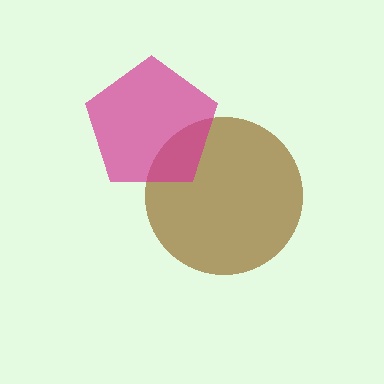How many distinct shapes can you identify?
There are 2 distinct shapes: a brown circle, a magenta pentagon.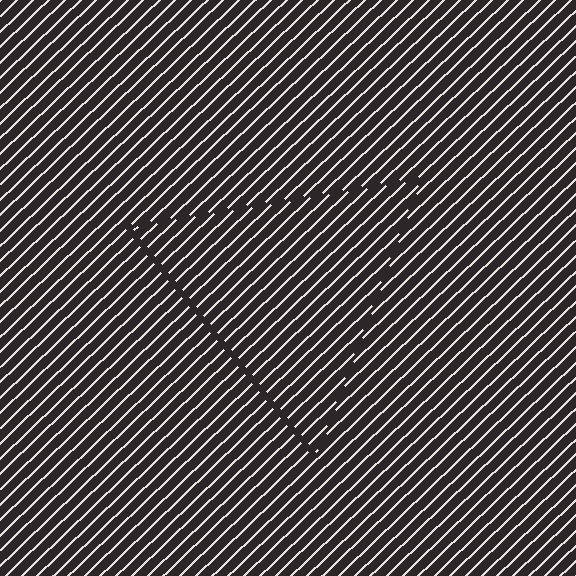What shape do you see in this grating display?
An illusory triangle. The interior of the shape contains the same grating, shifted by half a period — the contour is defined by the phase discontinuity where line-ends from the inner and outer gratings abut.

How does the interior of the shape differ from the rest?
The interior of the shape contains the same grating, shifted by half a period — the contour is defined by the phase discontinuity where line-ends from the inner and outer gratings abut.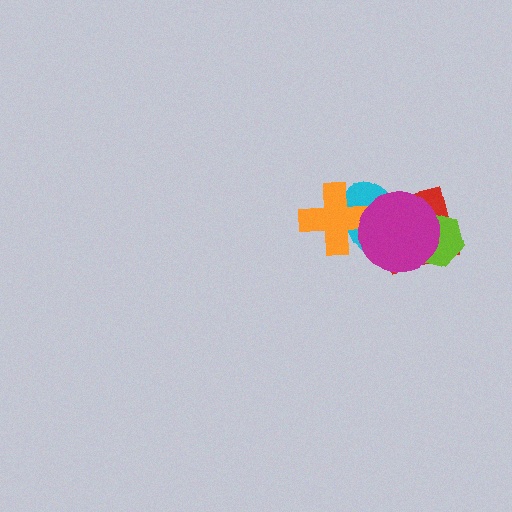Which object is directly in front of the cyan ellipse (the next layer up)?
The orange cross is directly in front of the cyan ellipse.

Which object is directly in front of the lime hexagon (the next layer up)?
The cyan ellipse is directly in front of the lime hexagon.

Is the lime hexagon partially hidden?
Yes, it is partially covered by another shape.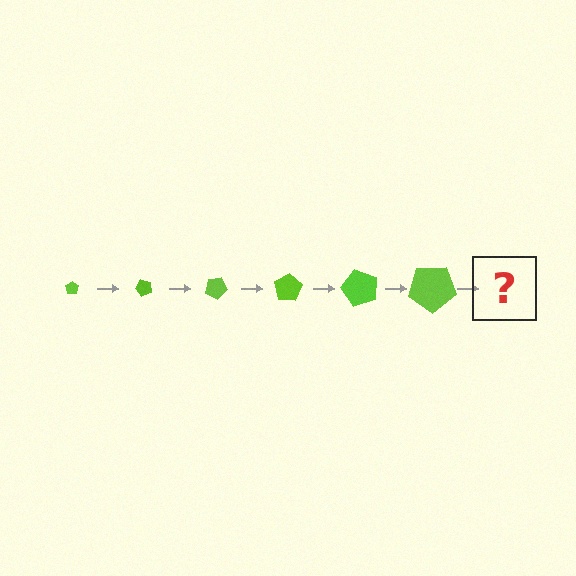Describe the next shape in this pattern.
It should be a pentagon, larger than the previous one and rotated 300 degrees from the start.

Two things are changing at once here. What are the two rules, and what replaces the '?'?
The two rules are that the pentagon grows larger each step and it rotates 50 degrees each step. The '?' should be a pentagon, larger than the previous one and rotated 300 degrees from the start.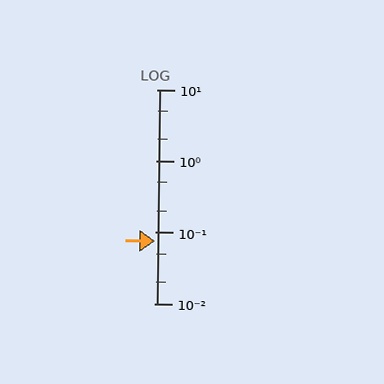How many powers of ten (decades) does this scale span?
The scale spans 3 decades, from 0.01 to 10.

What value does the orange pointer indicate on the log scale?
The pointer indicates approximately 0.075.